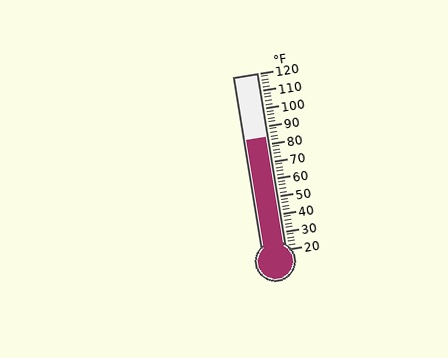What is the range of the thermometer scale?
The thermometer scale ranges from 20°F to 120°F.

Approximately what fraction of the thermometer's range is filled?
The thermometer is filled to approximately 65% of its range.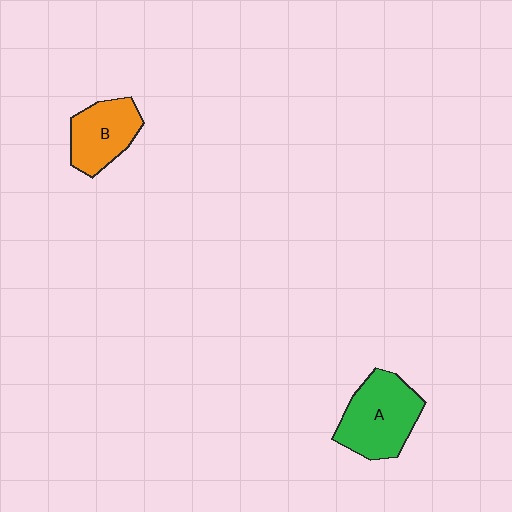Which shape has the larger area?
Shape A (green).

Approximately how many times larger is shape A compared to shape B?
Approximately 1.3 times.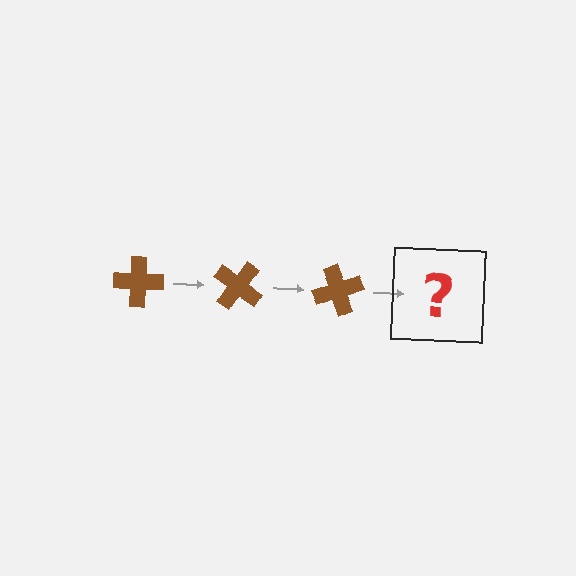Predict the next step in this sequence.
The next step is a brown cross rotated 105 degrees.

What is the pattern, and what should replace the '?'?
The pattern is that the cross rotates 35 degrees each step. The '?' should be a brown cross rotated 105 degrees.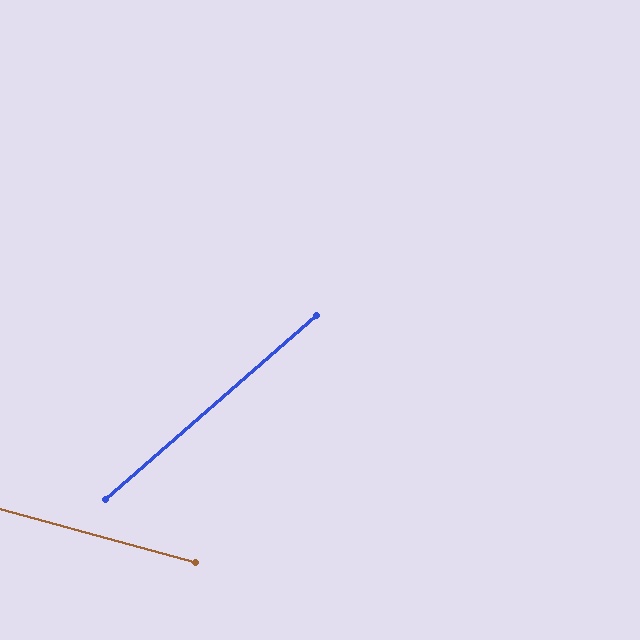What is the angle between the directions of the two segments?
Approximately 56 degrees.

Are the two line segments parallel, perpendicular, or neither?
Neither parallel nor perpendicular — they differ by about 56°.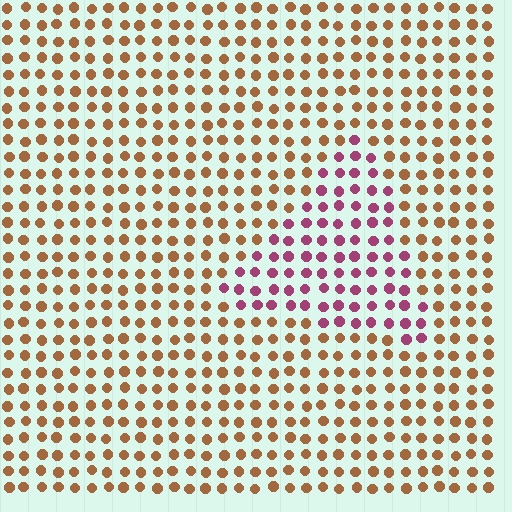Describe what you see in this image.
The image is filled with small brown elements in a uniform arrangement. A triangle-shaped region is visible where the elements are tinted to a slightly different hue, forming a subtle color boundary.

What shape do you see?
I see a triangle.